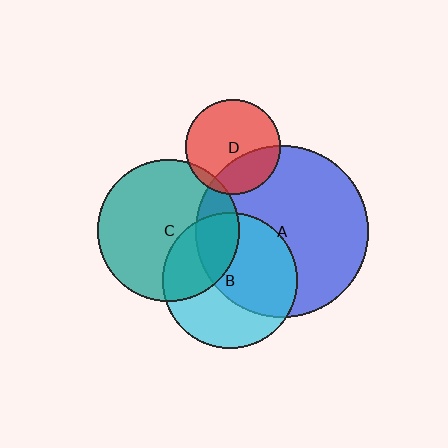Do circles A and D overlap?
Yes.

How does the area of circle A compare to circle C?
Approximately 1.5 times.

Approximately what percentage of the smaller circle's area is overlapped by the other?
Approximately 30%.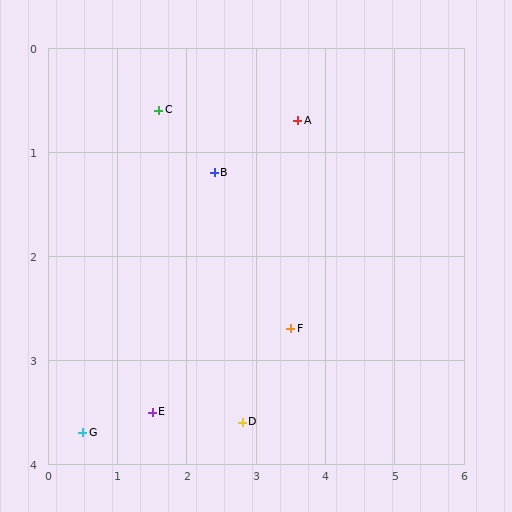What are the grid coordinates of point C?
Point C is at approximately (1.6, 0.6).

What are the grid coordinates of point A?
Point A is at approximately (3.6, 0.7).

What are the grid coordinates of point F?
Point F is at approximately (3.5, 2.7).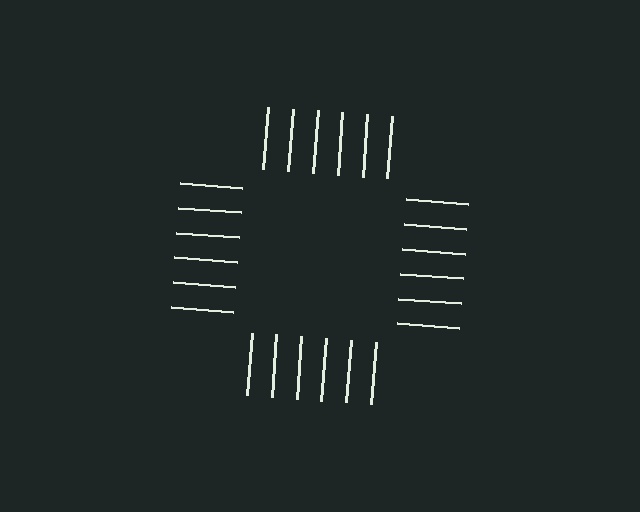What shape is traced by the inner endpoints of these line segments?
An illusory square — the line segments terminate on its edges but no continuous stroke is drawn.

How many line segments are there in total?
24 — 6 along each of the 4 edges.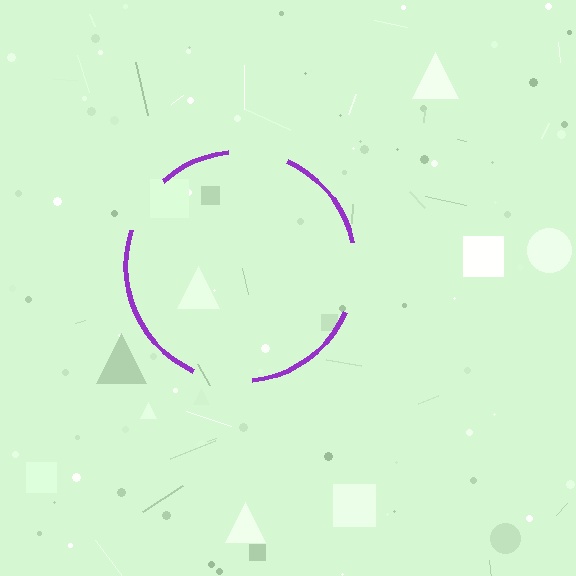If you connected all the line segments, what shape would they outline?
They would outline a circle.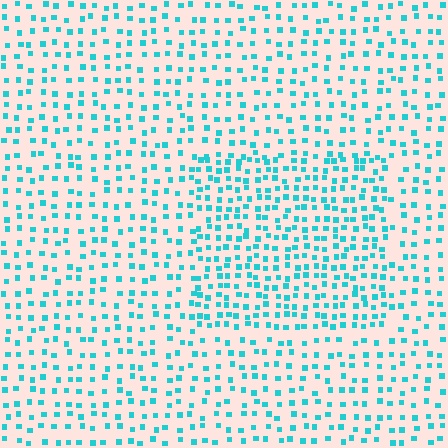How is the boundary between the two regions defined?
The boundary is defined by a change in element density (approximately 1.6x ratio). All elements are the same color, size, and shape.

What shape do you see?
I see a rectangle.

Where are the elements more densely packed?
The elements are more densely packed inside the rectangle boundary.